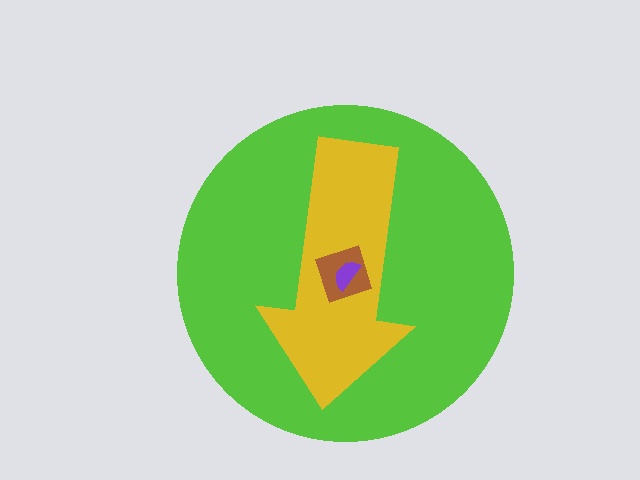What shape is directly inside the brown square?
The purple semicircle.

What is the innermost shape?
The purple semicircle.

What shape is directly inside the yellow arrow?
The brown square.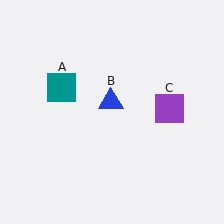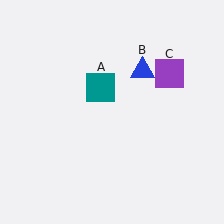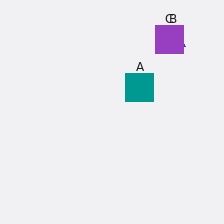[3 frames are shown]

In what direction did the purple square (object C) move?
The purple square (object C) moved up.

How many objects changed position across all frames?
3 objects changed position: teal square (object A), blue triangle (object B), purple square (object C).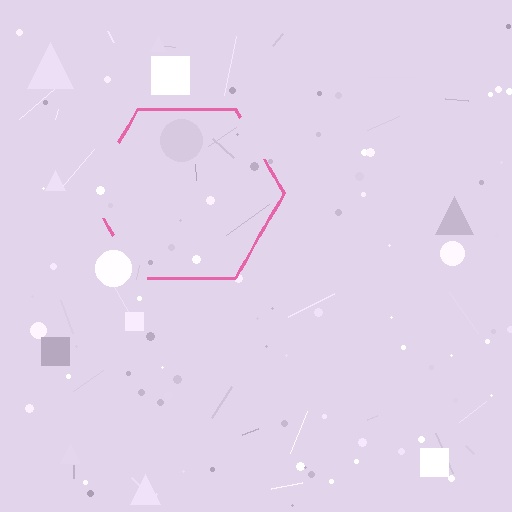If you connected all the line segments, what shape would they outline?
They would outline a hexagon.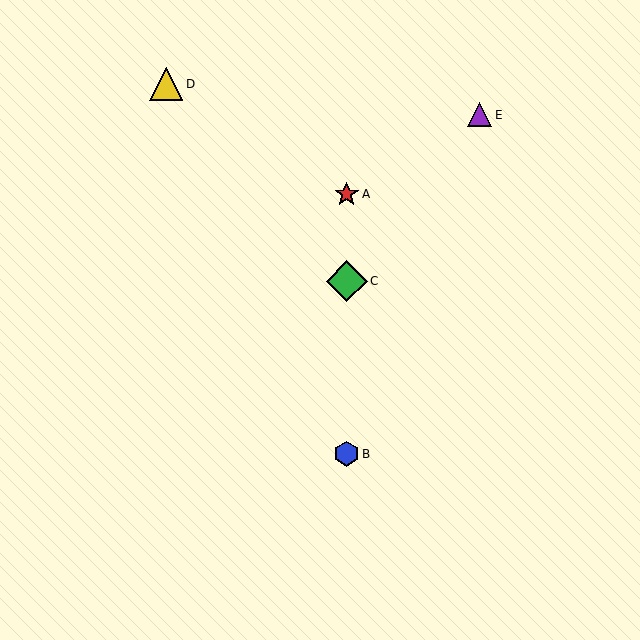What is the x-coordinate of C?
Object C is at x≈347.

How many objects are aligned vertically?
3 objects (A, B, C) are aligned vertically.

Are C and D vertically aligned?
No, C is at x≈347 and D is at x≈166.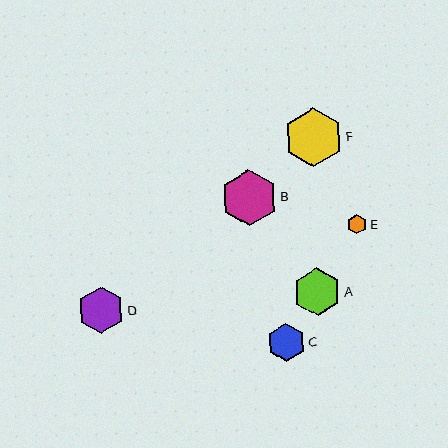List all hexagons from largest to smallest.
From largest to smallest: F, B, A, D, C, E.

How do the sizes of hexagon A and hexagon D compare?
Hexagon A and hexagon D are approximately the same size.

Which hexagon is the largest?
Hexagon F is the largest with a size of approximately 59 pixels.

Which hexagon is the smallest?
Hexagon E is the smallest with a size of approximately 20 pixels.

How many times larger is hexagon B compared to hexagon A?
Hexagon B is approximately 1.2 times the size of hexagon A.